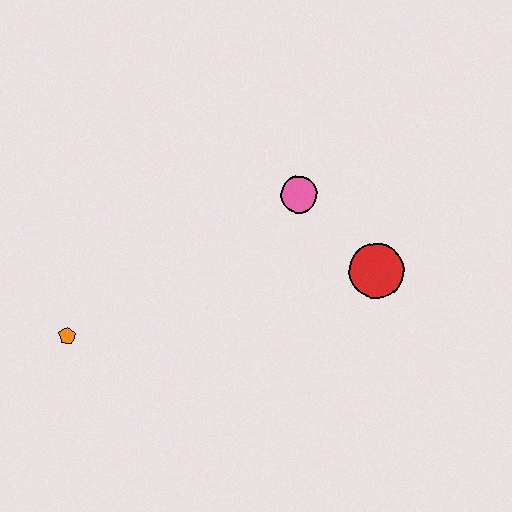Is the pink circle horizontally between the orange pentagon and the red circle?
Yes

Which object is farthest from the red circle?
The orange pentagon is farthest from the red circle.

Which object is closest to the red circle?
The pink circle is closest to the red circle.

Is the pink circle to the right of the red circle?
No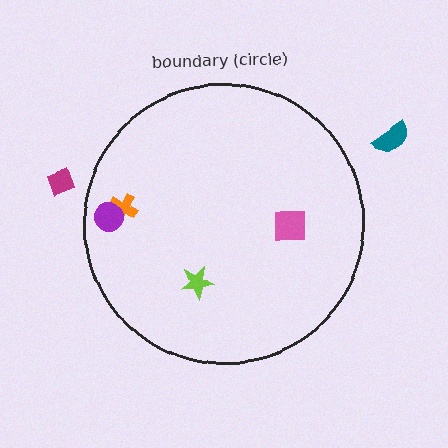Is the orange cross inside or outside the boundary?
Inside.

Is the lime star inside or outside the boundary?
Inside.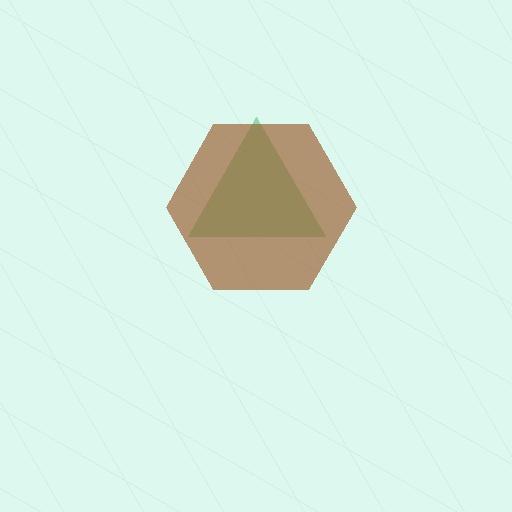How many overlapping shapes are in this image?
There are 2 overlapping shapes in the image.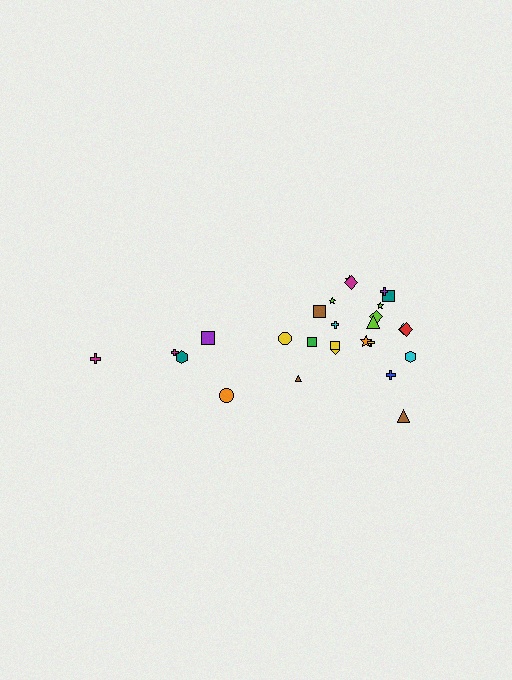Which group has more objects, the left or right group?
The right group.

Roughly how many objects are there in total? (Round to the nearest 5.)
Roughly 25 objects in total.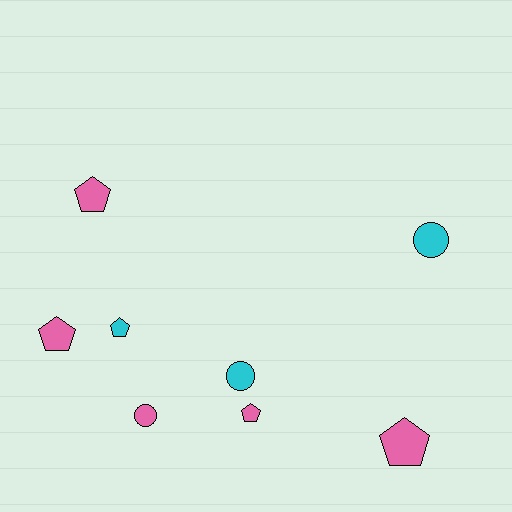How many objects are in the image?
There are 8 objects.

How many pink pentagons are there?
There are 4 pink pentagons.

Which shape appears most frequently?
Pentagon, with 5 objects.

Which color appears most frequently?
Pink, with 5 objects.